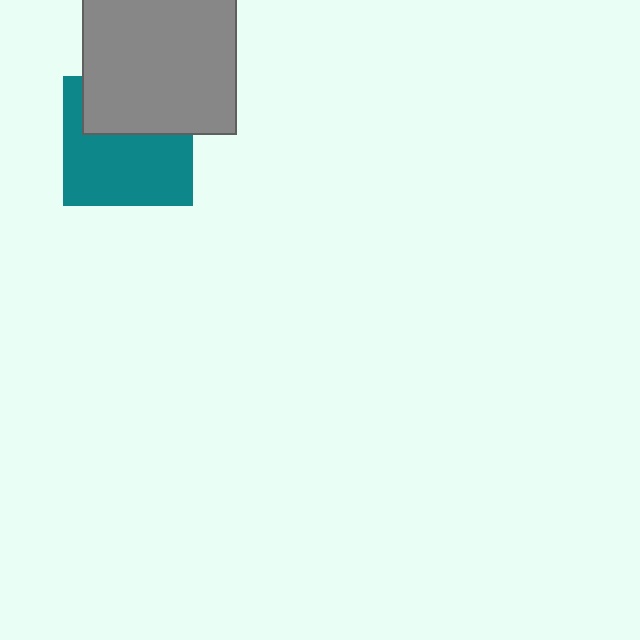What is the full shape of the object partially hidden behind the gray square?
The partially hidden object is a teal square.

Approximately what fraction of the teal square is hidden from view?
Roughly 40% of the teal square is hidden behind the gray square.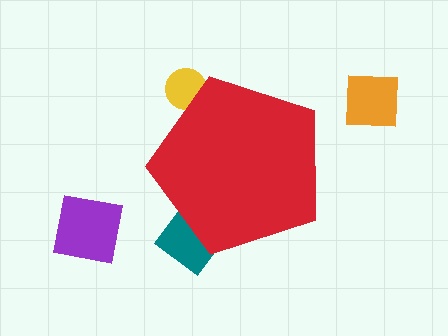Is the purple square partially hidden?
No, the purple square is fully visible.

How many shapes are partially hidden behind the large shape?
2 shapes are partially hidden.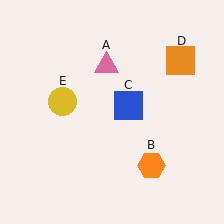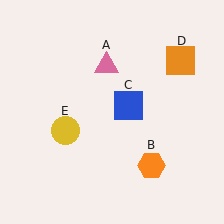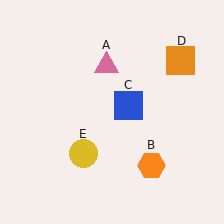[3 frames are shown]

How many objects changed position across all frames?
1 object changed position: yellow circle (object E).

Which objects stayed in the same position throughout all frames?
Pink triangle (object A) and orange hexagon (object B) and blue square (object C) and orange square (object D) remained stationary.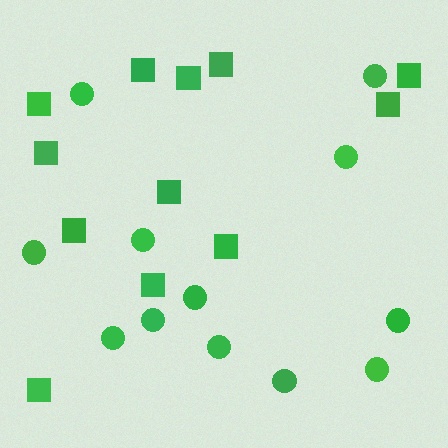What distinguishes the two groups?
There are 2 groups: one group of circles (12) and one group of squares (12).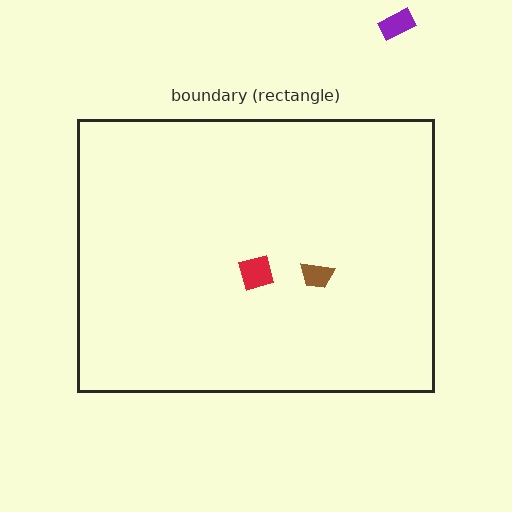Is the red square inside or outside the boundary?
Inside.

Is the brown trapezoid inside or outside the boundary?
Inside.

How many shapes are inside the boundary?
2 inside, 1 outside.